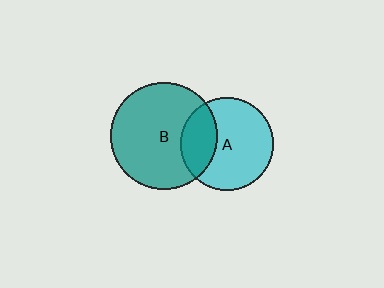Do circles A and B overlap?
Yes.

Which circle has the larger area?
Circle B (teal).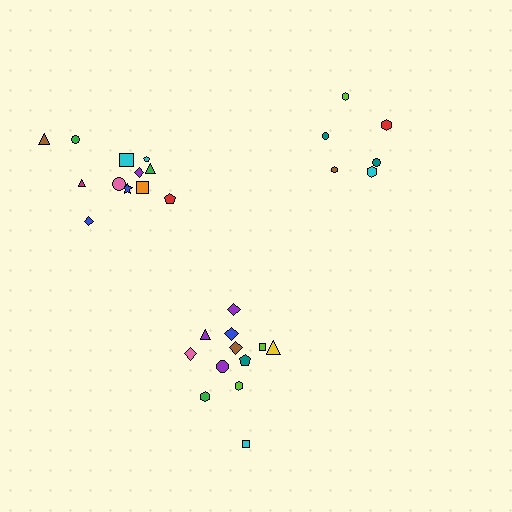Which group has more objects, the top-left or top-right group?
The top-left group.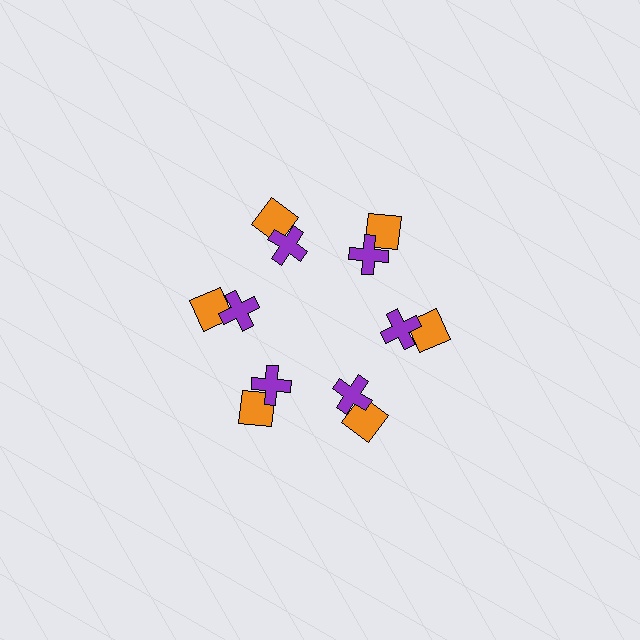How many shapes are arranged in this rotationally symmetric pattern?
There are 12 shapes, arranged in 6 groups of 2.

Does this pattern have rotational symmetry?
Yes, this pattern has 6-fold rotational symmetry. It looks the same after rotating 60 degrees around the center.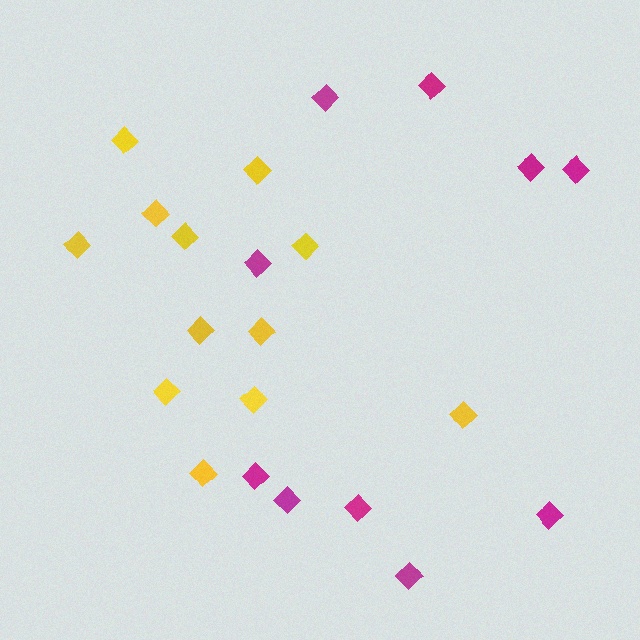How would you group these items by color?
There are 2 groups: one group of yellow diamonds (12) and one group of magenta diamonds (10).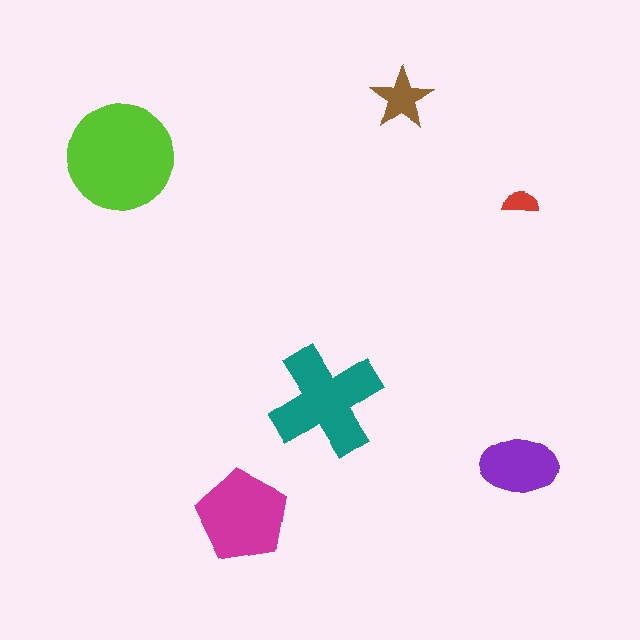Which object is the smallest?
The red semicircle.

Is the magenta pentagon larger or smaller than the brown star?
Larger.